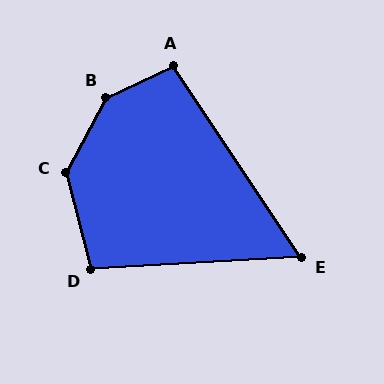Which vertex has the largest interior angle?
B, at approximately 144 degrees.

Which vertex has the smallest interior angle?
E, at approximately 59 degrees.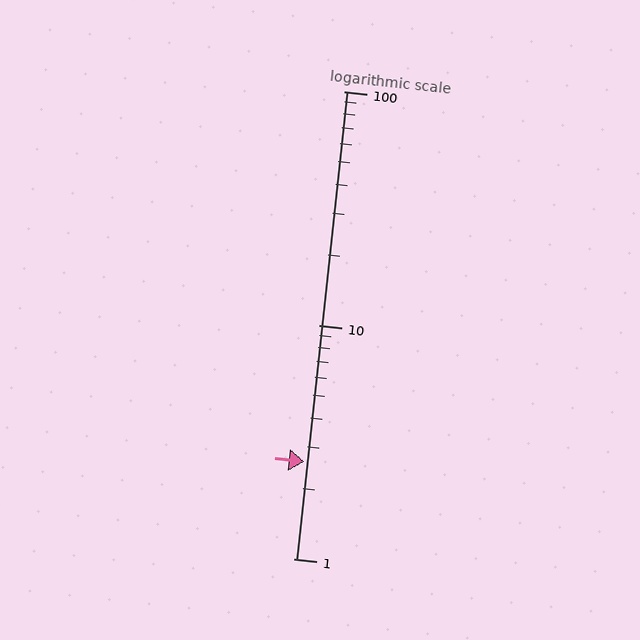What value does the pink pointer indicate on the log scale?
The pointer indicates approximately 2.6.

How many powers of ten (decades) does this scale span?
The scale spans 2 decades, from 1 to 100.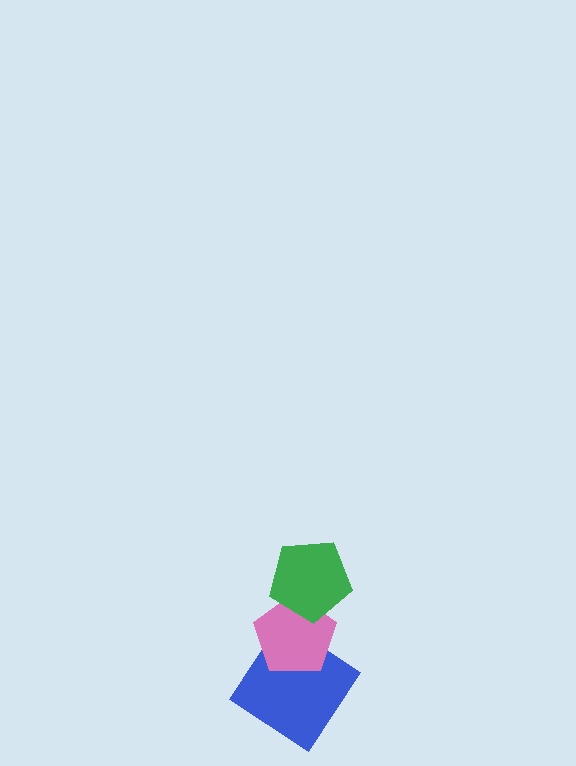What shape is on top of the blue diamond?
The pink pentagon is on top of the blue diamond.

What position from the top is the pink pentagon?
The pink pentagon is 2nd from the top.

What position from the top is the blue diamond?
The blue diamond is 3rd from the top.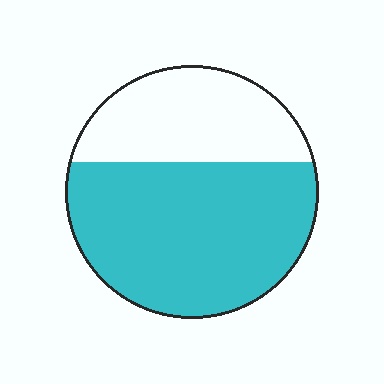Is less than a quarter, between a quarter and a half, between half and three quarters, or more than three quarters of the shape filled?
Between half and three quarters.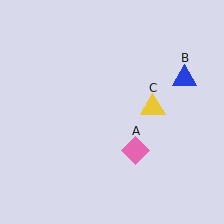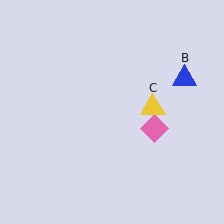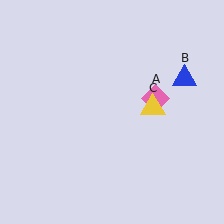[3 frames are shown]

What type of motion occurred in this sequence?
The pink diamond (object A) rotated counterclockwise around the center of the scene.